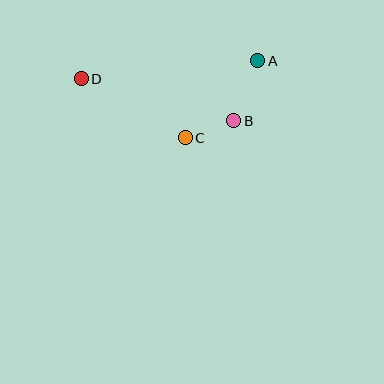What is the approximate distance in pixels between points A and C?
The distance between A and C is approximately 106 pixels.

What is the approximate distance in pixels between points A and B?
The distance between A and B is approximately 65 pixels.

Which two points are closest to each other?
Points B and C are closest to each other.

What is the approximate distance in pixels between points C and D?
The distance between C and D is approximately 119 pixels.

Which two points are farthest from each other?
Points A and D are farthest from each other.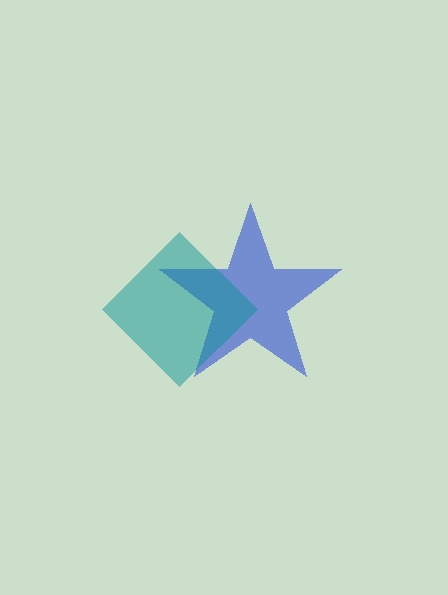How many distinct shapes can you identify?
There are 2 distinct shapes: a blue star, a teal diamond.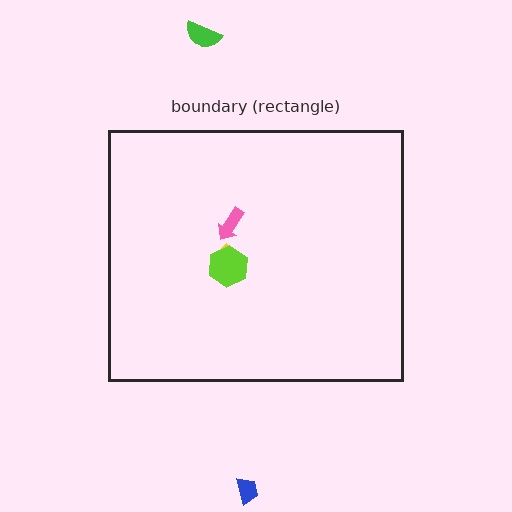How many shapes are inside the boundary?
3 inside, 2 outside.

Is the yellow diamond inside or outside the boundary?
Inside.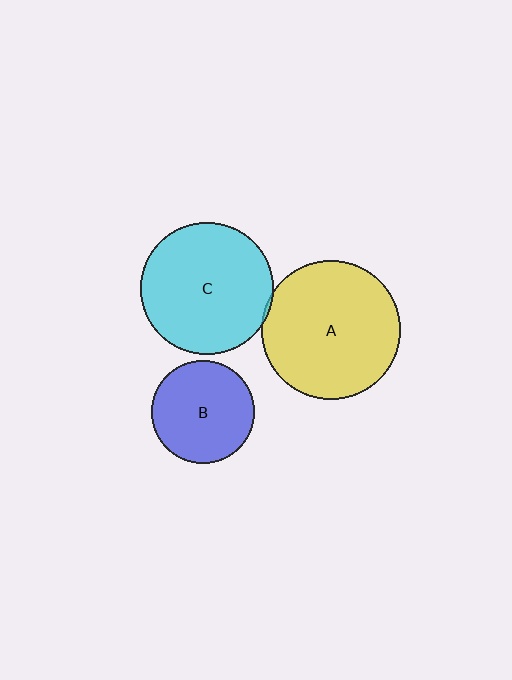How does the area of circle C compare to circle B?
Approximately 1.7 times.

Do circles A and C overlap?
Yes.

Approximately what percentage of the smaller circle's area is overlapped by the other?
Approximately 5%.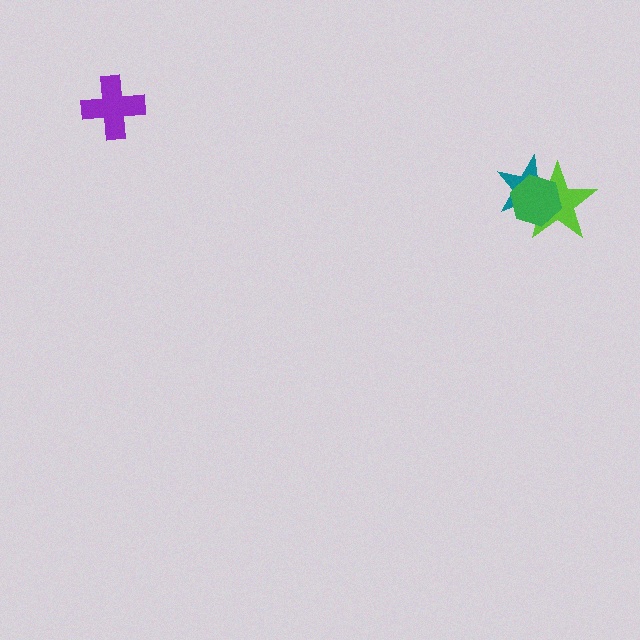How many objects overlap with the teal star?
2 objects overlap with the teal star.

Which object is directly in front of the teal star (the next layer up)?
The lime star is directly in front of the teal star.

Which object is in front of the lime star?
The green hexagon is in front of the lime star.